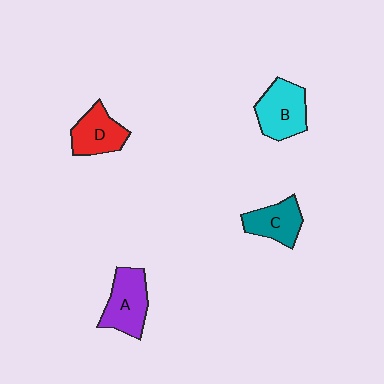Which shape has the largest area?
Shape A (purple).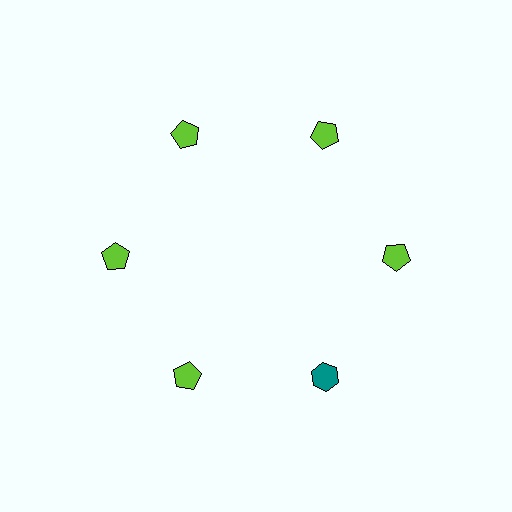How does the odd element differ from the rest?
It differs in both color (teal instead of lime) and shape (hexagon instead of pentagon).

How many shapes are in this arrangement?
There are 6 shapes arranged in a ring pattern.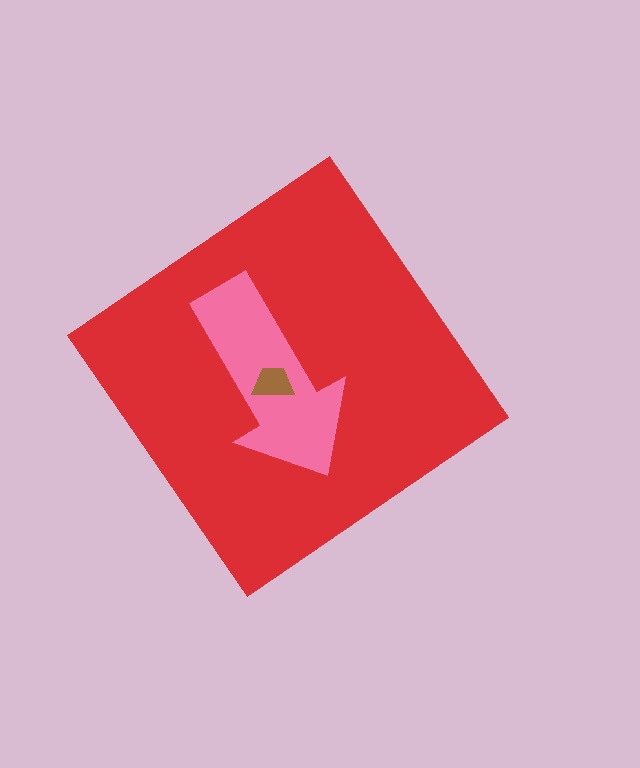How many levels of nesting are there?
3.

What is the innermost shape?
The brown trapezoid.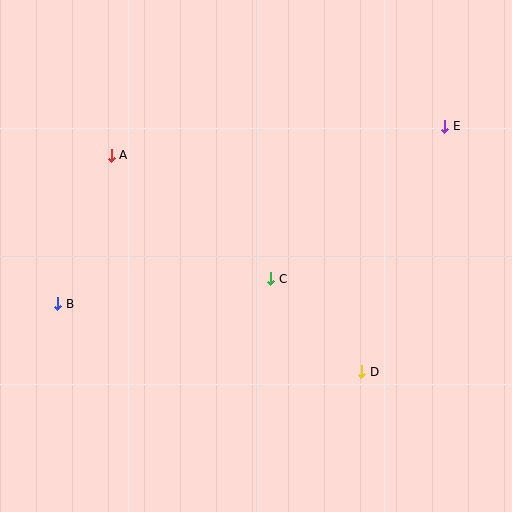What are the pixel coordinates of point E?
Point E is at (445, 126).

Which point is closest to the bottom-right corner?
Point D is closest to the bottom-right corner.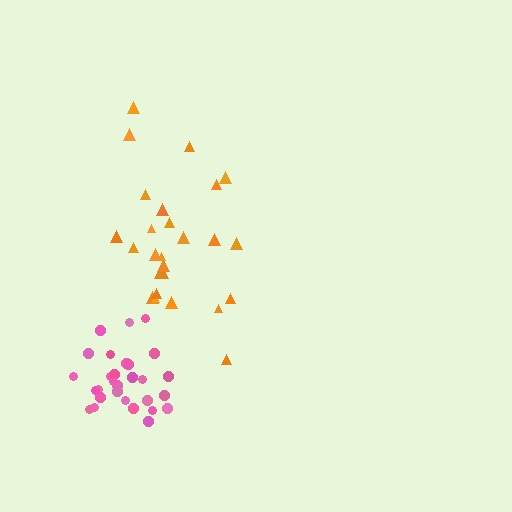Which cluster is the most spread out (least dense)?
Orange.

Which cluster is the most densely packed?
Pink.